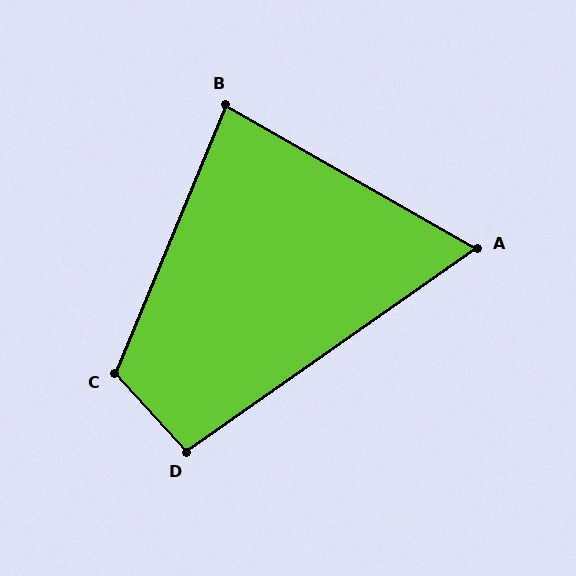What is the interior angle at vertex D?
Approximately 97 degrees (obtuse).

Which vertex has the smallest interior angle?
A, at approximately 65 degrees.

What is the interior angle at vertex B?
Approximately 83 degrees (acute).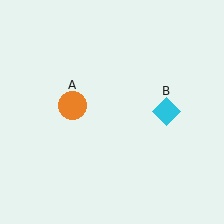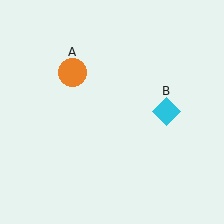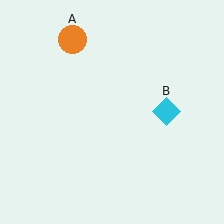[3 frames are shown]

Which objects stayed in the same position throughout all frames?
Cyan diamond (object B) remained stationary.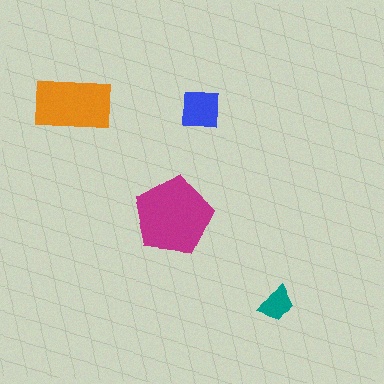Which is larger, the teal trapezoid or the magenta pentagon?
The magenta pentagon.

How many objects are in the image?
There are 4 objects in the image.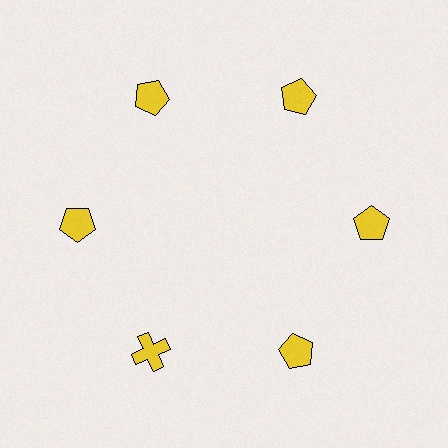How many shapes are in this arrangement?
There are 6 shapes arranged in a ring pattern.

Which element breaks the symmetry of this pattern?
The yellow cross at roughly the 7 o'clock position breaks the symmetry. All other shapes are yellow pentagons.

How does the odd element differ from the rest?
It has a different shape: cross instead of pentagon.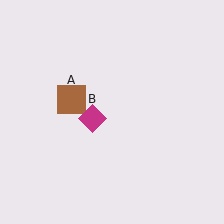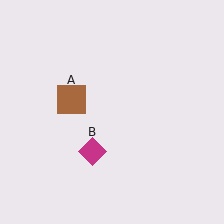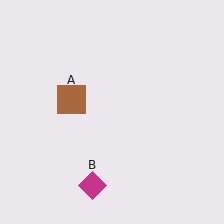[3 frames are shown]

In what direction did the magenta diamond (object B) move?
The magenta diamond (object B) moved down.